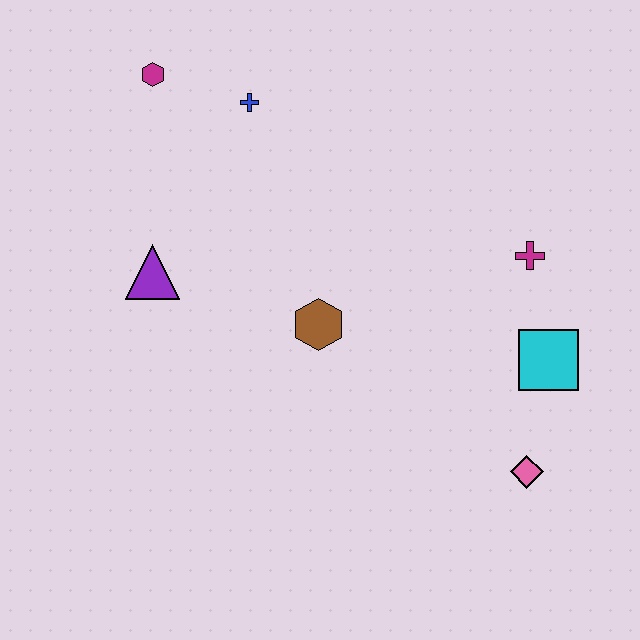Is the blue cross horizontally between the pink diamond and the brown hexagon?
No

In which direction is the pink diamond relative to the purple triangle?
The pink diamond is to the right of the purple triangle.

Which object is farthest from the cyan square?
The magenta hexagon is farthest from the cyan square.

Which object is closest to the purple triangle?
The brown hexagon is closest to the purple triangle.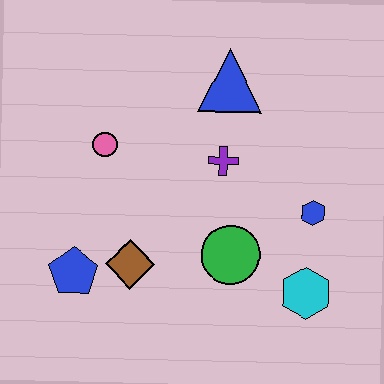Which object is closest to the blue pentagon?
The brown diamond is closest to the blue pentagon.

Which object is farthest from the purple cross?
The blue pentagon is farthest from the purple cross.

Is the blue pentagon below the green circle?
Yes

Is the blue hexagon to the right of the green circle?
Yes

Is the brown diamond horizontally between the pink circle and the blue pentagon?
No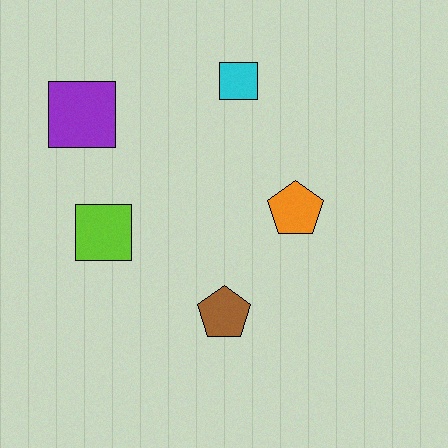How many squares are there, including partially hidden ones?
There are 3 squares.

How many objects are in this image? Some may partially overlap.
There are 5 objects.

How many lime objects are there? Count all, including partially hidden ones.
There is 1 lime object.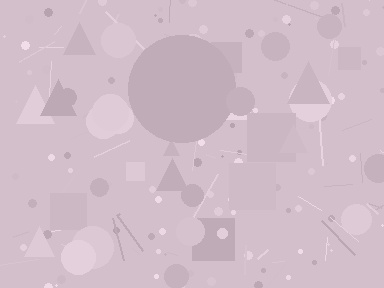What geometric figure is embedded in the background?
A circle is embedded in the background.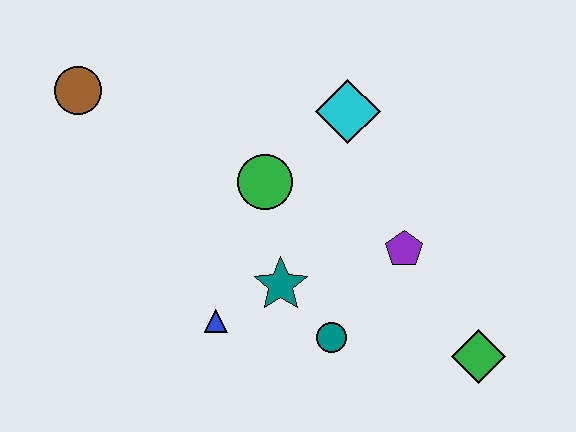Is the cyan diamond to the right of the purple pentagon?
No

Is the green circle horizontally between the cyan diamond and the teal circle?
No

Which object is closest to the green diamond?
The purple pentagon is closest to the green diamond.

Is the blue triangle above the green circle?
No